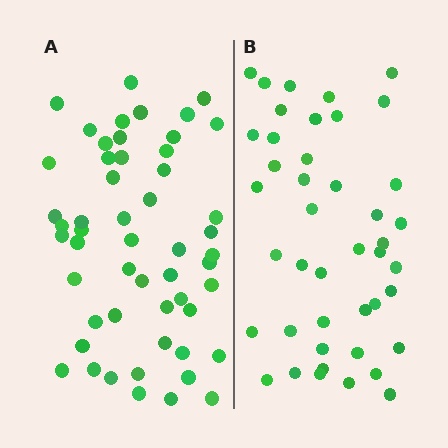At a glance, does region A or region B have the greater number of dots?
Region A (the left region) has more dots.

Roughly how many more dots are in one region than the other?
Region A has roughly 10 or so more dots than region B.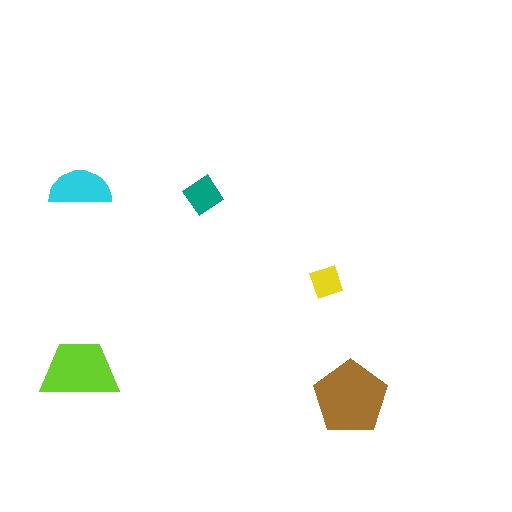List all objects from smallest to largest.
The yellow square, the teal diamond, the cyan semicircle, the lime trapezoid, the brown pentagon.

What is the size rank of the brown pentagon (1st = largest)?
1st.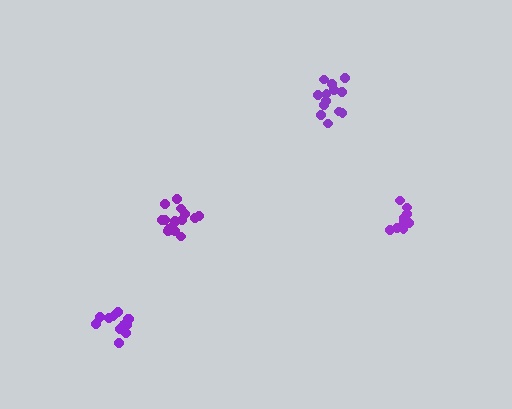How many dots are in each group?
Group 1: 12 dots, Group 2: 17 dots, Group 3: 13 dots, Group 4: 11 dots (53 total).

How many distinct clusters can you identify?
There are 4 distinct clusters.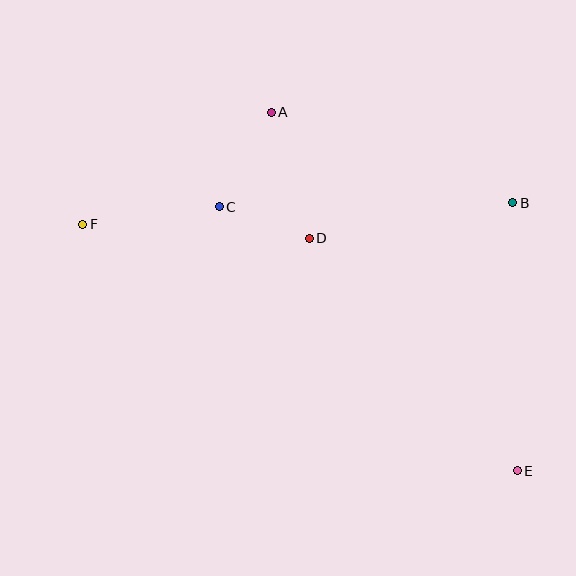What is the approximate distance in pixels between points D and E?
The distance between D and E is approximately 312 pixels.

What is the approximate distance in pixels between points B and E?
The distance between B and E is approximately 268 pixels.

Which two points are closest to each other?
Points C and D are closest to each other.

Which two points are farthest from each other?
Points E and F are farthest from each other.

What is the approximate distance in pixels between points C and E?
The distance between C and E is approximately 398 pixels.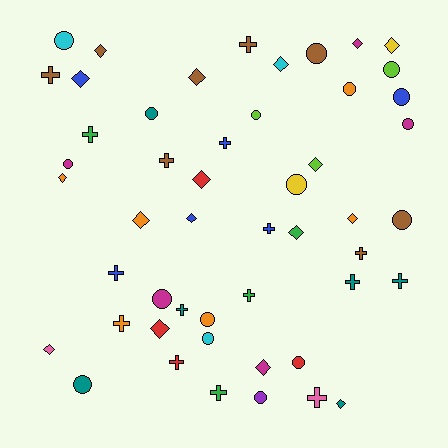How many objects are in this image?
There are 50 objects.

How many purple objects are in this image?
There is 1 purple object.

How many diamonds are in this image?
There are 17 diamonds.